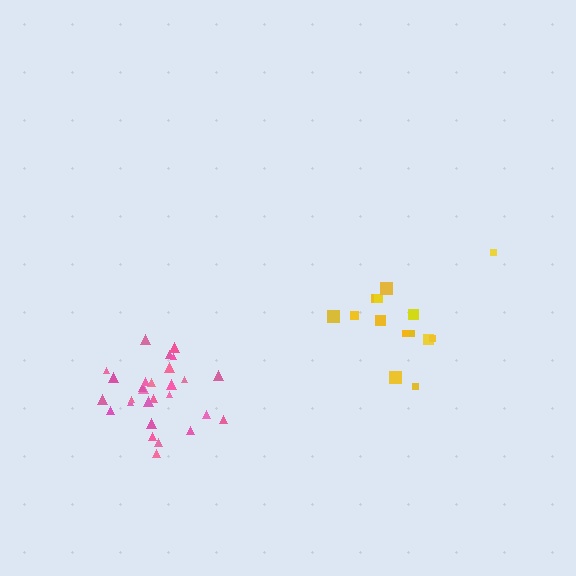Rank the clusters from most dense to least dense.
pink, yellow.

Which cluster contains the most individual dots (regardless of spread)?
Pink (28).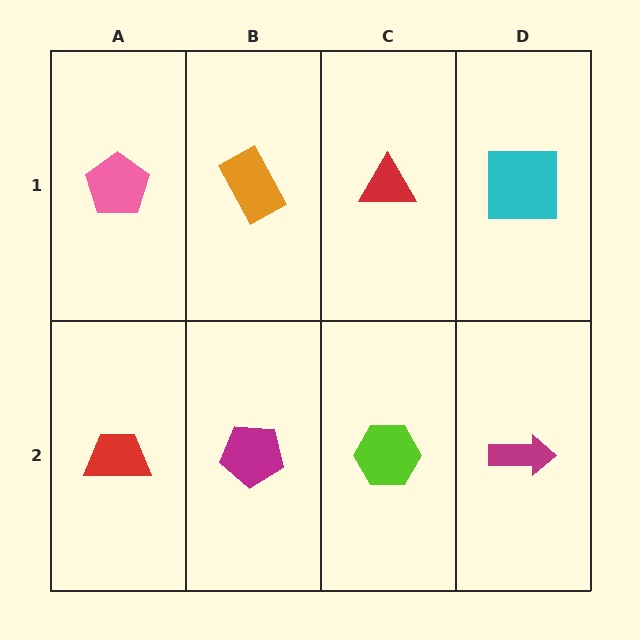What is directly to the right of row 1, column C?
A cyan square.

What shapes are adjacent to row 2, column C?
A red triangle (row 1, column C), a magenta pentagon (row 2, column B), a magenta arrow (row 2, column D).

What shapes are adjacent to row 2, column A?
A pink pentagon (row 1, column A), a magenta pentagon (row 2, column B).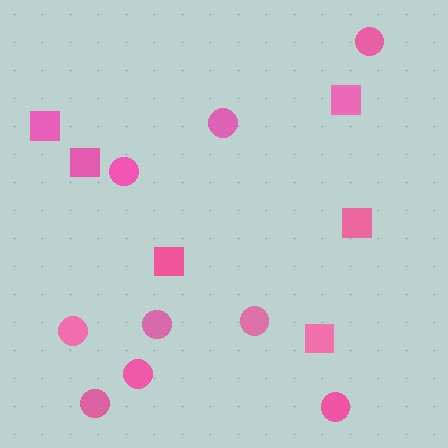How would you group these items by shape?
There are 2 groups: one group of circles (9) and one group of squares (6).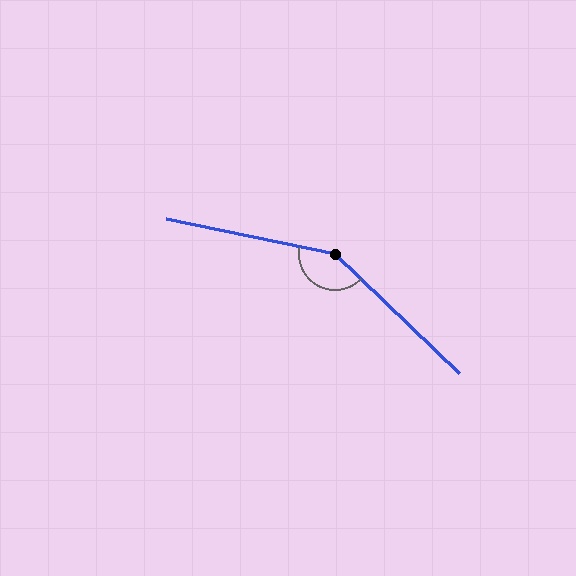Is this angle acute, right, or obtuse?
It is obtuse.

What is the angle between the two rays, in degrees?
Approximately 148 degrees.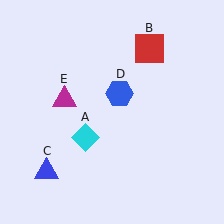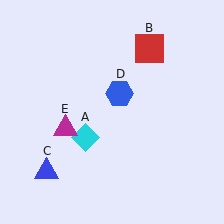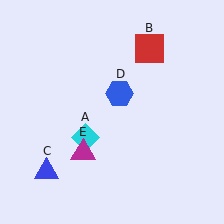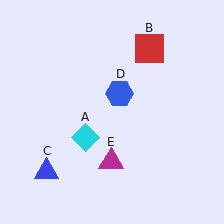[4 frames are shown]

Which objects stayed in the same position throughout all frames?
Cyan diamond (object A) and red square (object B) and blue triangle (object C) and blue hexagon (object D) remained stationary.